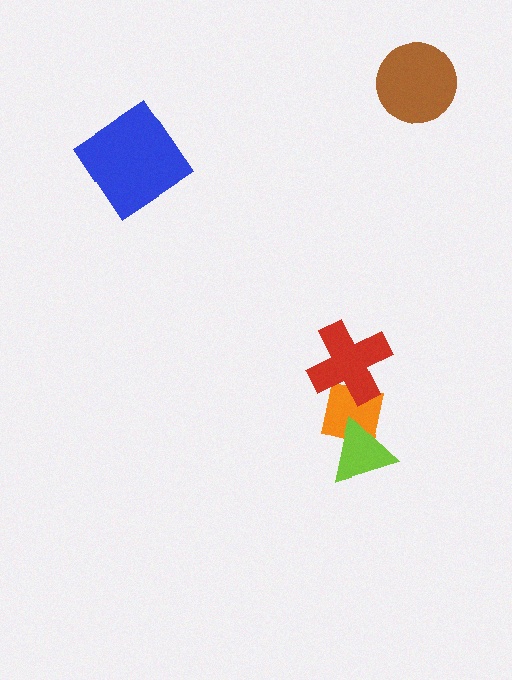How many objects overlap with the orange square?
2 objects overlap with the orange square.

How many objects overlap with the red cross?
1 object overlaps with the red cross.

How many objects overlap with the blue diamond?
0 objects overlap with the blue diamond.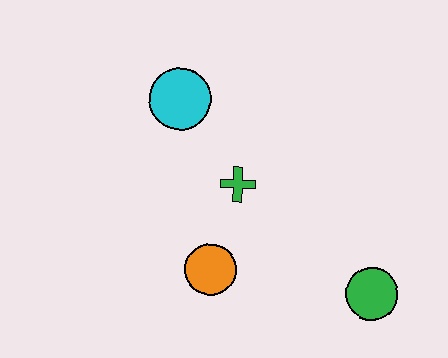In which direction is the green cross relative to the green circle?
The green cross is to the left of the green circle.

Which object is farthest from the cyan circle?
The green circle is farthest from the cyan circle.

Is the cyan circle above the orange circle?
Yes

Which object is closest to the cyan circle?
The green cross is closest to the cyan circle.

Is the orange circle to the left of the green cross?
Yes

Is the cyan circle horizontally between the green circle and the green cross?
No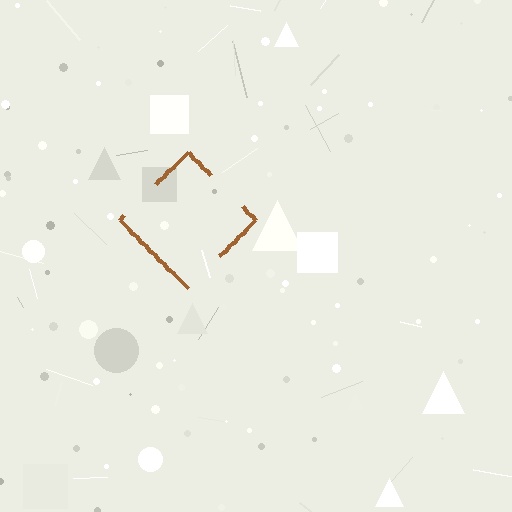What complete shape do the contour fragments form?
The contour fragments form a diamond.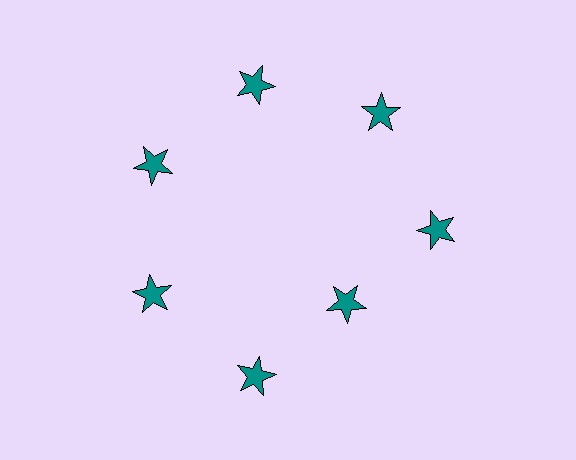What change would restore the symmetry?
The symmetry would be restored by moving it outward, back onto the ring so that all 7 stars sit at equal angles and equal distance from the center.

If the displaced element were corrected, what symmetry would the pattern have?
It would have 7-fold rotational symmetry — the pattern would map onto itself every 51 degrees.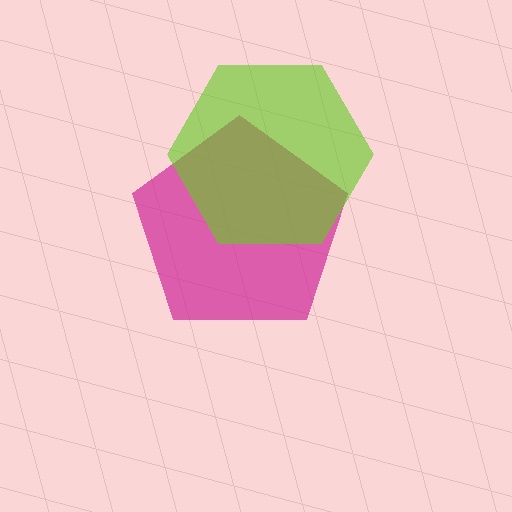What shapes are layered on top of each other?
The layered shapes are: a magenta pentagon, a lime hexagon.